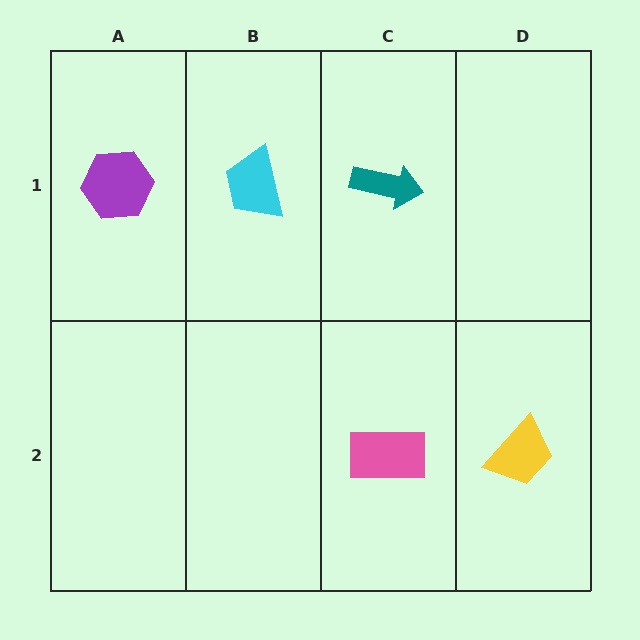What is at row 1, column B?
A cyan trapezoid.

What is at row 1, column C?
A teal arrow.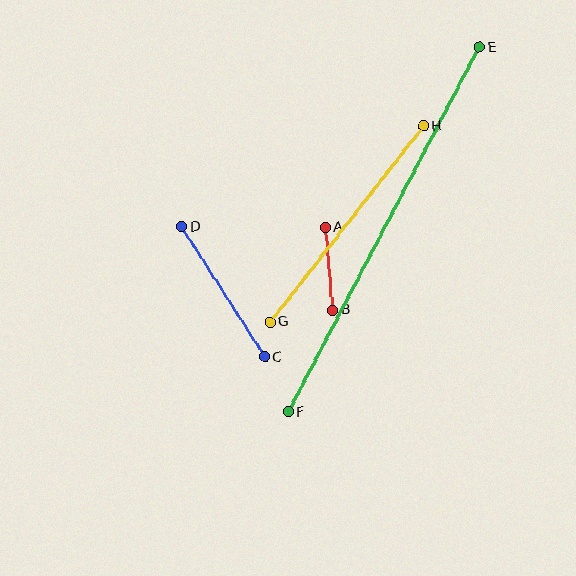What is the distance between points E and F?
The distance is approximately 412 pixels.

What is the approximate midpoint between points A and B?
The midpoint is at approximately (329, 269) pixels.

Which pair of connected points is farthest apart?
Points E and F are farthest apart.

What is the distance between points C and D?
The distance is approximately 154 pixels.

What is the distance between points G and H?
The distance is approximately 249 pixels.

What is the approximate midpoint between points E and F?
The midpoint is at approximately (384, 229) pixels.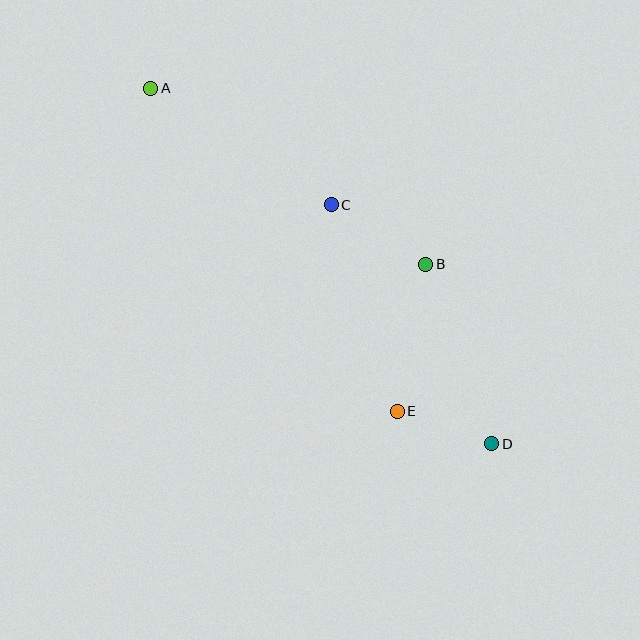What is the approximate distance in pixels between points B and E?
The distance between B and E is approximately 150 pixels.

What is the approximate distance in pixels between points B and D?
The distance between B and D is approximately 191 pixels.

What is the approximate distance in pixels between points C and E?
The distance between C and E is approximately 216 pixels.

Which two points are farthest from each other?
Points A and D are farthest from each other.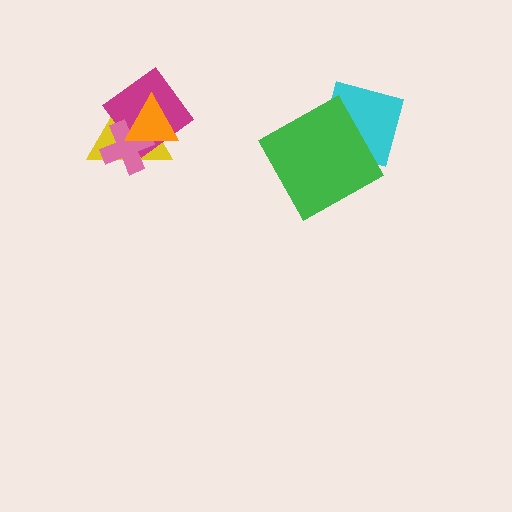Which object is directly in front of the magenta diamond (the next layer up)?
The pink cross is directly in front of the magenta diamond.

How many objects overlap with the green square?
1 object overlaps with the green square.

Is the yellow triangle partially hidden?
Yes, it is partially covered by another shape.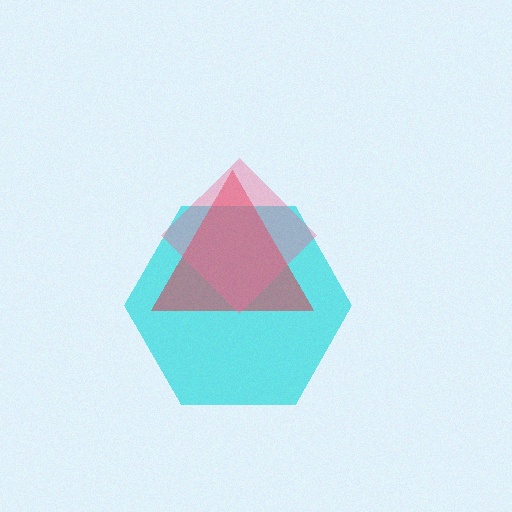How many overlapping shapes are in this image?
There are 3 overlapping shapes in the image.